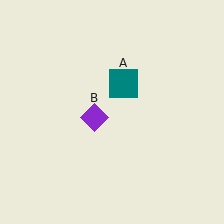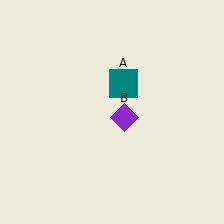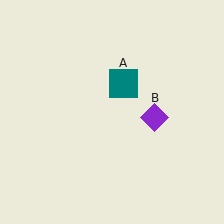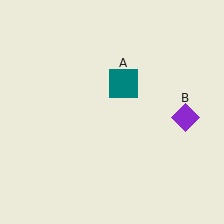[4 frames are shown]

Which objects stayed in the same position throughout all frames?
Teal square (object A) remained stationary.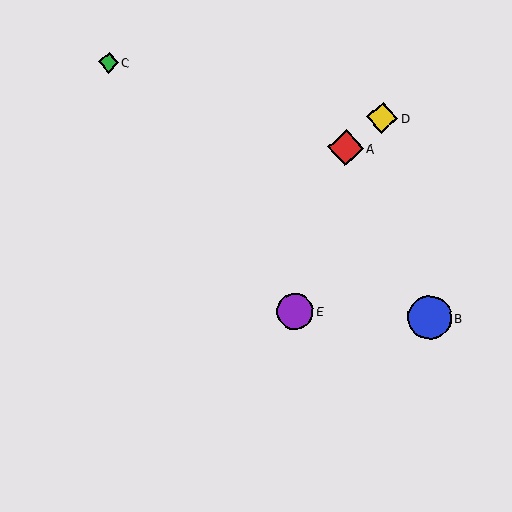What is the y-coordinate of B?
Object B is at y≈318.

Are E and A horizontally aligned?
No, E is at y≈311 and A is at y≈148.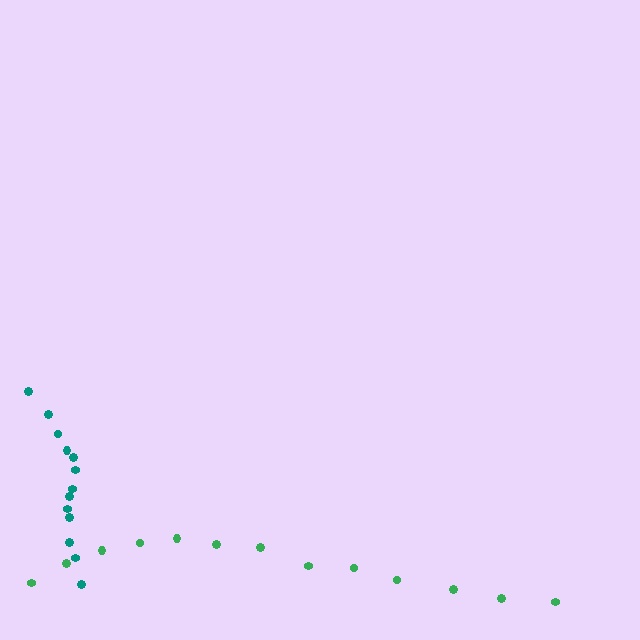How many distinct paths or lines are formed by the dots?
There are 2 distinct paths.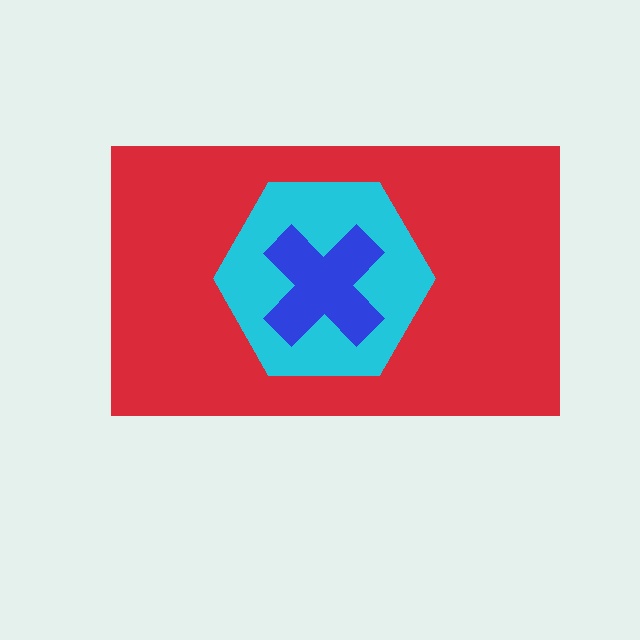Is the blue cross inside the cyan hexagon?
Yes.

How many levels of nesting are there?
3.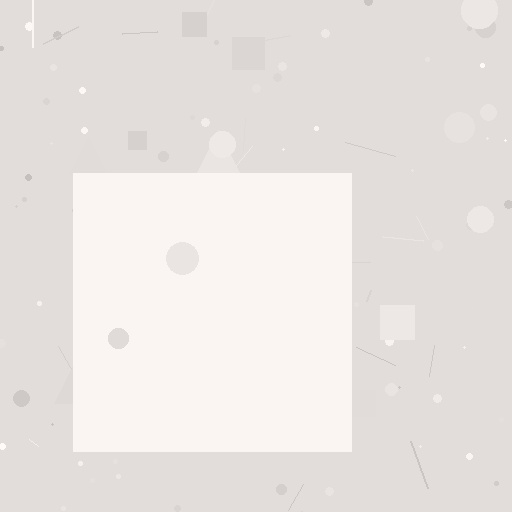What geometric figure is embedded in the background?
A square is embedded in the background.